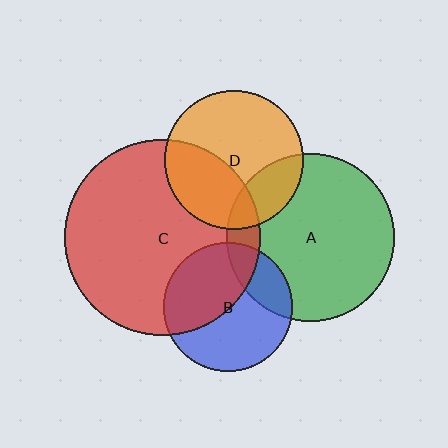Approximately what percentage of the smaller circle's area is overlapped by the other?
Approximately 20%.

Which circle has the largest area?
Circle C (red).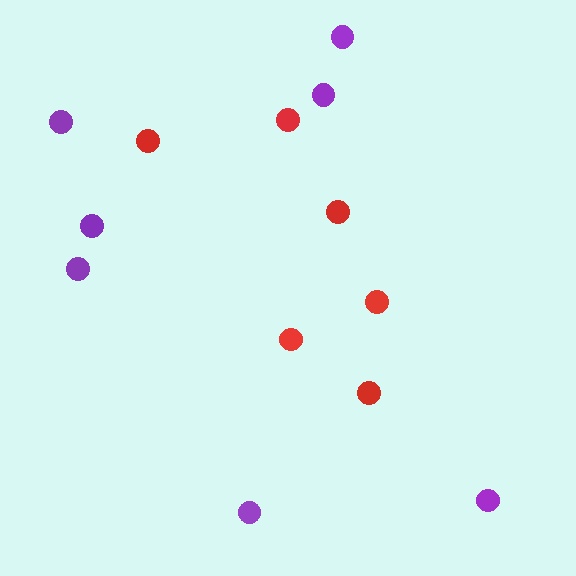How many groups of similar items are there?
There are 2 groups: one group of red circles (6) and one group of purple circles (7).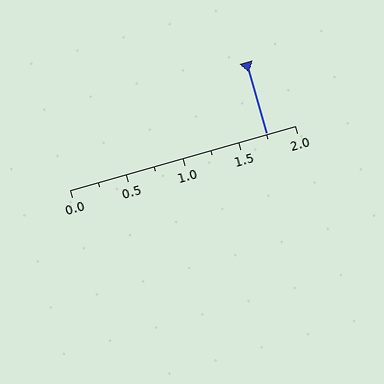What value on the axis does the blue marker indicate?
The marker indicates approximately 1.75.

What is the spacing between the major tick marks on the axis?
The major ticks are spaced 0.5 apart.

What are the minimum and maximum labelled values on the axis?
The axis runs from 0.0 to 2.0.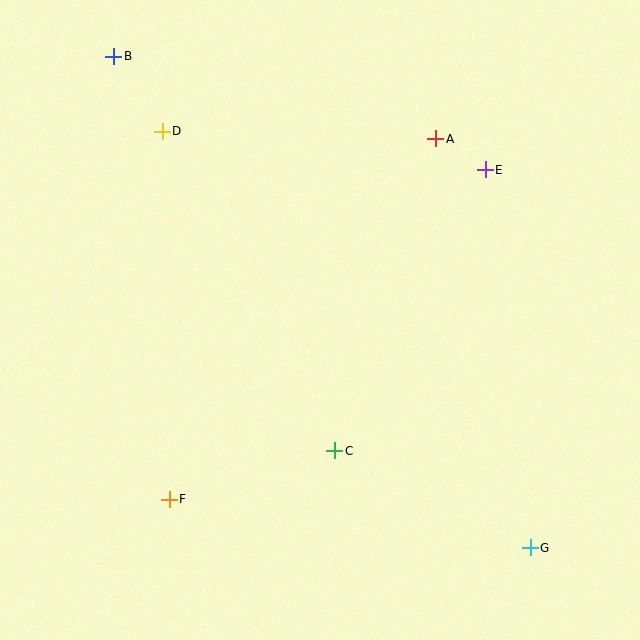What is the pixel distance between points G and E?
The distance between G and E is 381 pixels.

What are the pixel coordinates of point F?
Point F is at (169, 499).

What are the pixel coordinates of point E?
Point E is at (485, 170).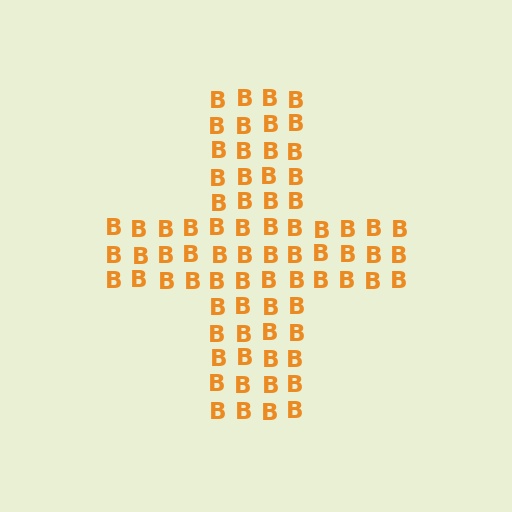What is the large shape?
The large shape is a cross.